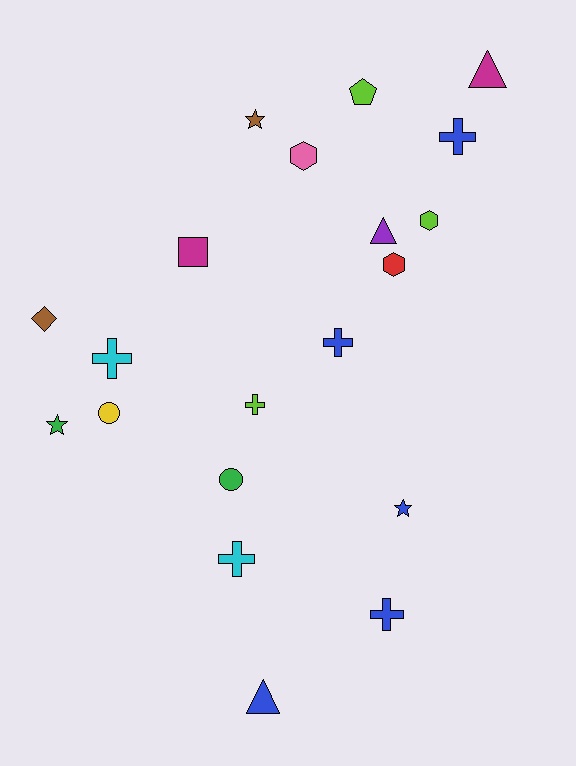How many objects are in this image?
There are 20 objects.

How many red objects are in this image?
There is 1 red object.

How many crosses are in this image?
There are 6 crosses.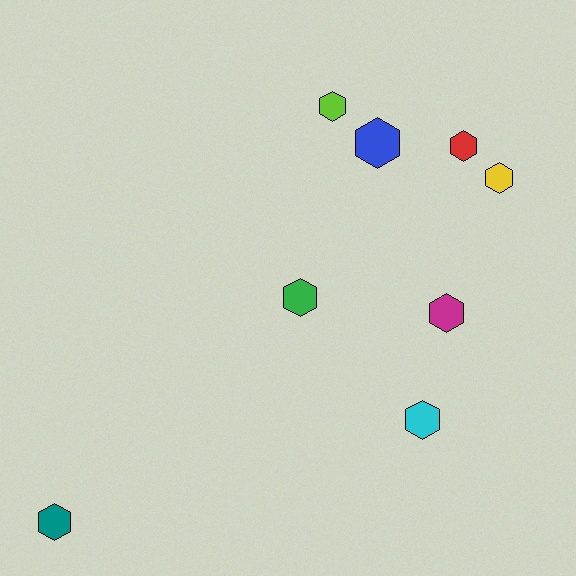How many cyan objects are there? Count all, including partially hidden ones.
There is 1 cyan object.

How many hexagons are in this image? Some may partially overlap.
There are 8 hexagons.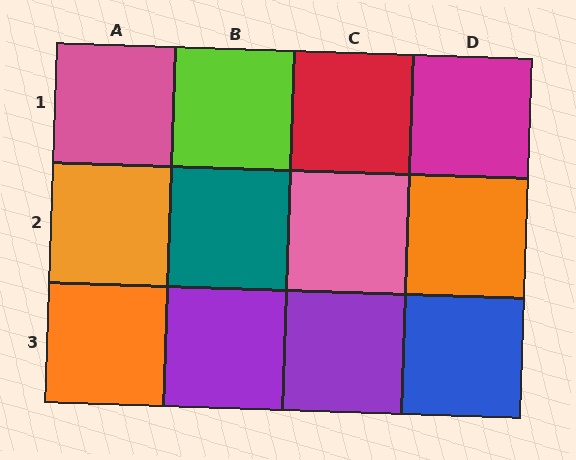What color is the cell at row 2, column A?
Orange.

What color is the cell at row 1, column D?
Magenta.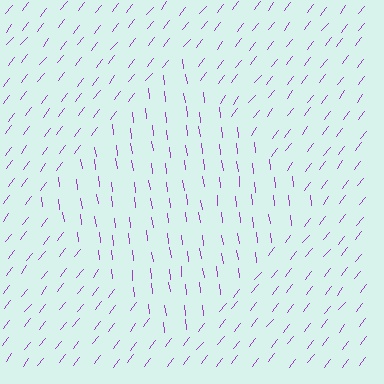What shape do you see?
I see a diamond.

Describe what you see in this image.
The image is filled with small purple line segments. A diamond region in the image has lines oriented differently from the surrounding lines, creating a visible texture boundary.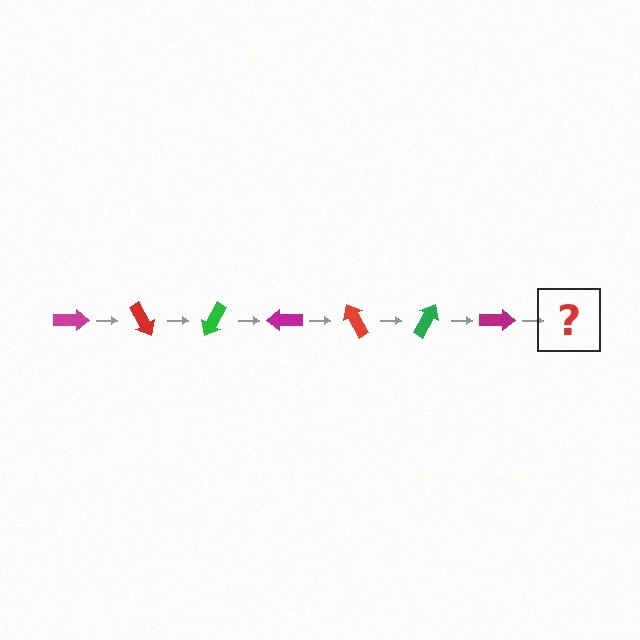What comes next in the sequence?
The next element should be a red arrow, rotated 420 degrees from the start.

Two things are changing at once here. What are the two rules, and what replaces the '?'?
The two rules are that it rotates 60 degrees each step and the color cycles through magenta, red, and green. The '?' should be a red arrow, rotated 420 degrees from the start.